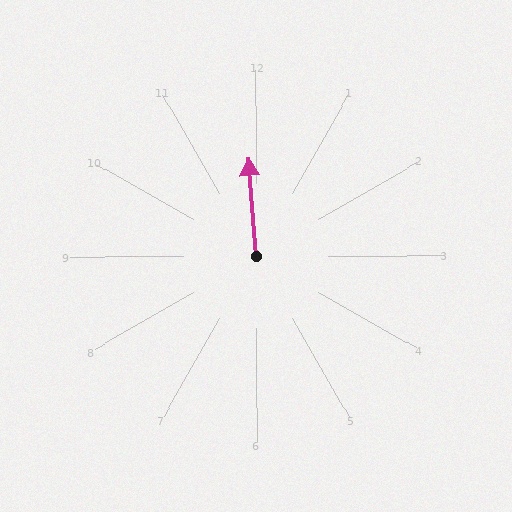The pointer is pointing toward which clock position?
Roughly 12 o'clock.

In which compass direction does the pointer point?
North.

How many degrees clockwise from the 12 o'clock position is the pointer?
Approximately 355 degrees.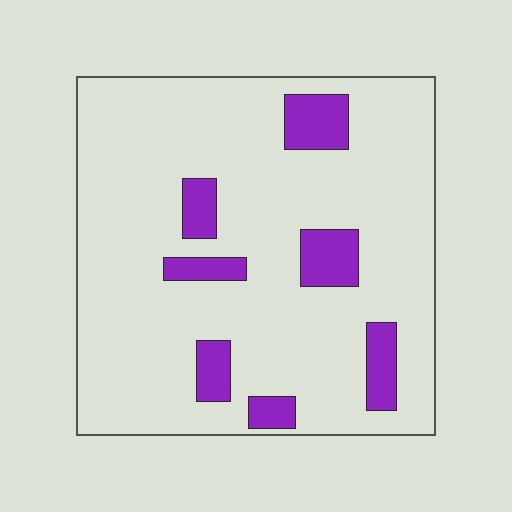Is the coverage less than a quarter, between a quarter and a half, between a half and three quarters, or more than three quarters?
Less than a quarter.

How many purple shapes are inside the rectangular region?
7.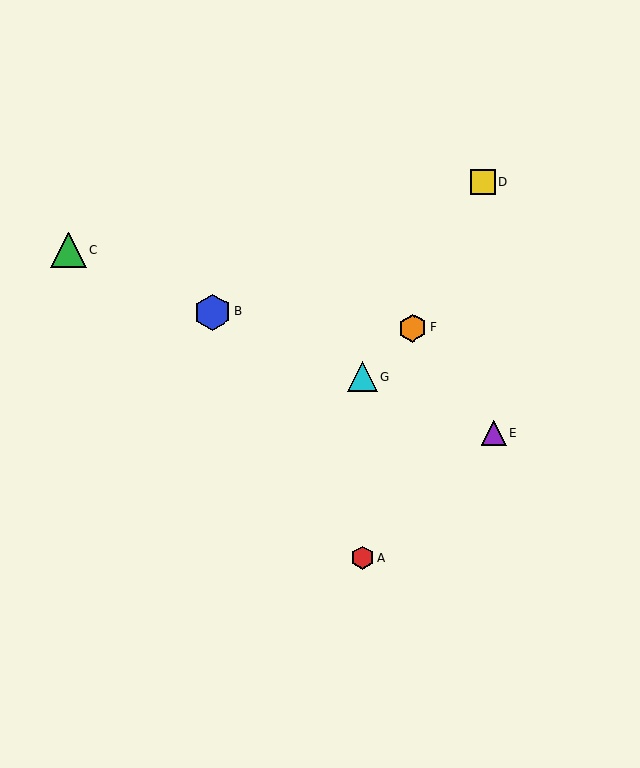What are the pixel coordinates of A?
Object A is at (363, 558).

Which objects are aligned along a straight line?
Objects B, C, E, G are aligned along a straight line.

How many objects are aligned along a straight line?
4 objects (B, C, E, G) are aligned along a straight line.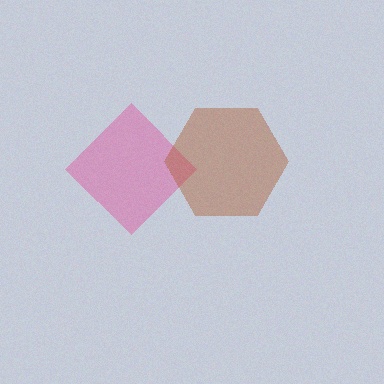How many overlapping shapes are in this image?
There are 2 overlapping shapes in the image.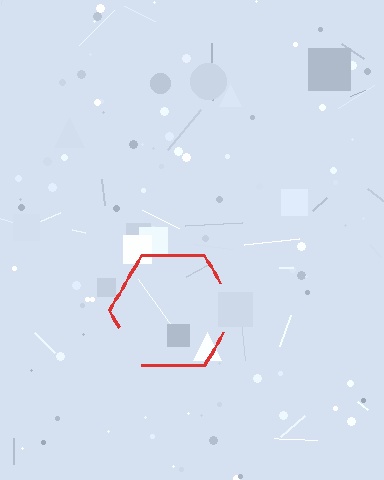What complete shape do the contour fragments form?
The contour fragments form a hexagon.